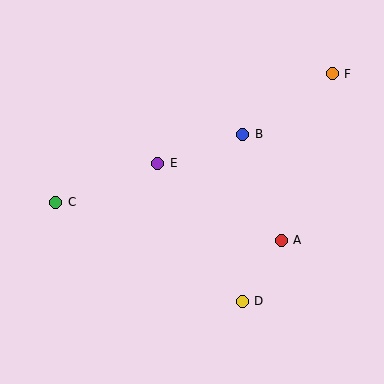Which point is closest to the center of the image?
Point E at (158, 163) is closest to the center.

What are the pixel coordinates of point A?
Point A is at (281, 240).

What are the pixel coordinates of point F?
Point F is at (332, 74).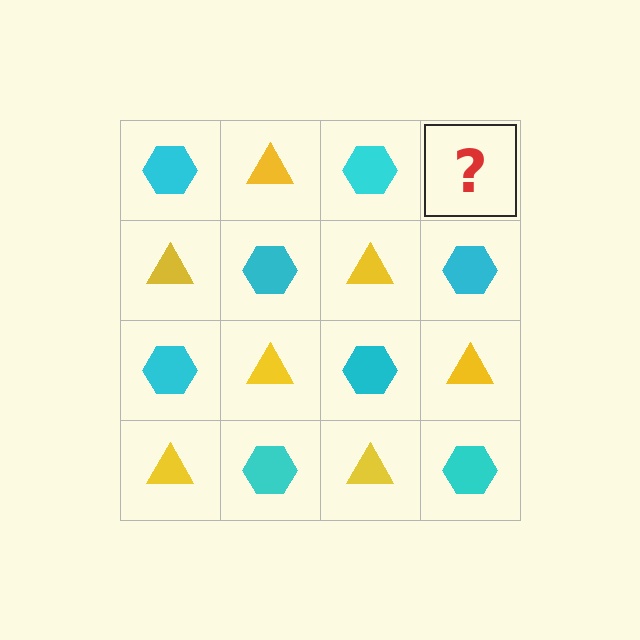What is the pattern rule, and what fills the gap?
The rule is that it alternates cyan hexagon and yellow triangle in a checkerboard pattern. The gap should be filled with a yellow triangle.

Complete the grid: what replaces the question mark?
The question mark should be replaced with a yellow triangle.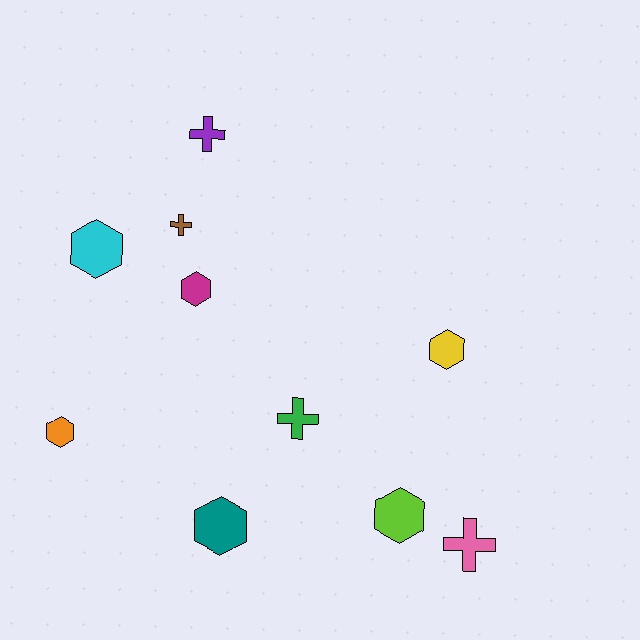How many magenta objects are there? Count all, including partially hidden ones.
There is 1 magenta object.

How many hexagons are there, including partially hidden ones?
There are 6 hexagons.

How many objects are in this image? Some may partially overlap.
There are 10 objects.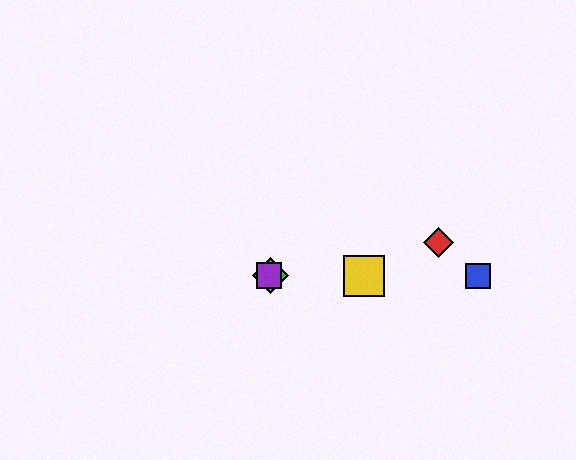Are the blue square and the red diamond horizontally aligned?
No, the blue square is at y≈276 and the red diamond is at y≈243.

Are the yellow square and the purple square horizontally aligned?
Yes, both are at y≈276.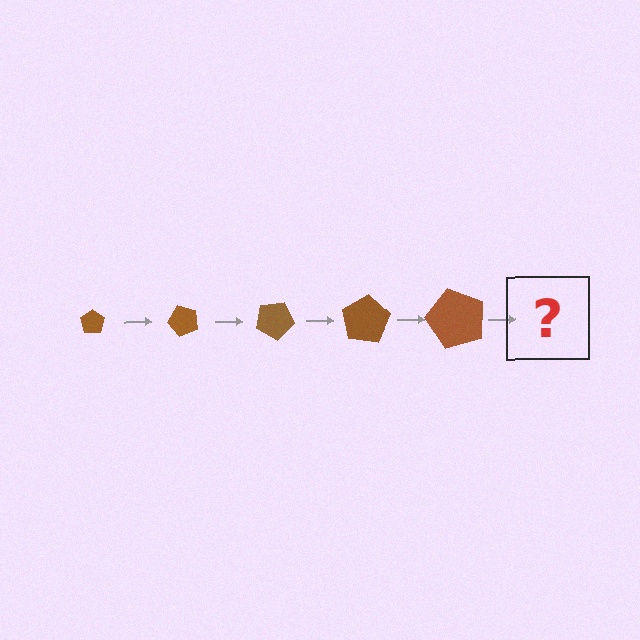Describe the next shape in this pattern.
It should be a pentagon, larger than the previous one and rotated 250 degrees from the start.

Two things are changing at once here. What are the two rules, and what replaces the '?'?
The two rules are that the pentagon grows larger each step and it rotates 50 degrees each step. The '?' should be a pentagon, larger than the previous one and rotated 250 degrees from the start.